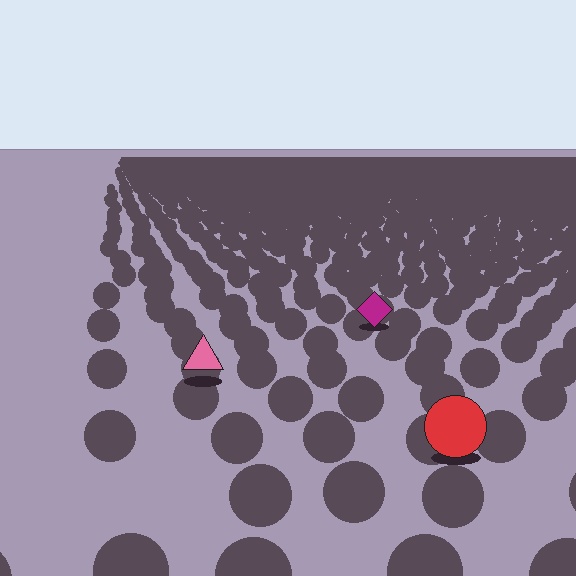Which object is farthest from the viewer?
The magenta diamond is farthest from the viewer. It appears smaller and the ground texture around it is denser.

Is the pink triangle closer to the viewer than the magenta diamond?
Yes. The pink triangle is closer — you can tell from the texture gradient: the ground texture is coarser near it.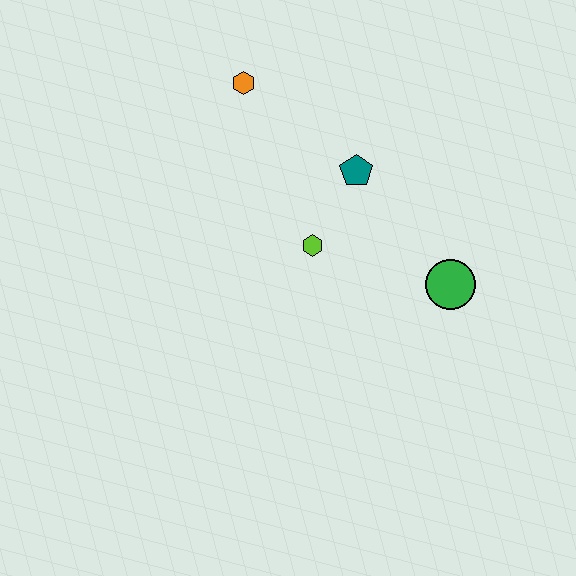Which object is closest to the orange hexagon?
The teal pentagon is closest to the orange hexagon.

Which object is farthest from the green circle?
The orange hexagon is farthest from the green circle.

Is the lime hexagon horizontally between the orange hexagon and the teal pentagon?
Yes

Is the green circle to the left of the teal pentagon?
No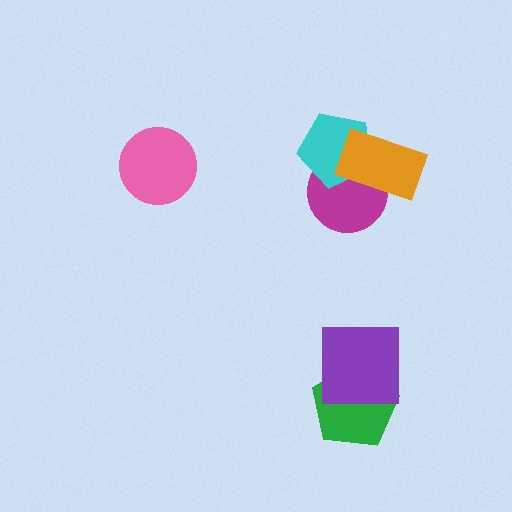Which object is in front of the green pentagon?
The purple square is in front of the green pentagon.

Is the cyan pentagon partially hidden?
Yes, it is partially covered by another shape.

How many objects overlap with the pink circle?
0 objects overlap with the pink circle.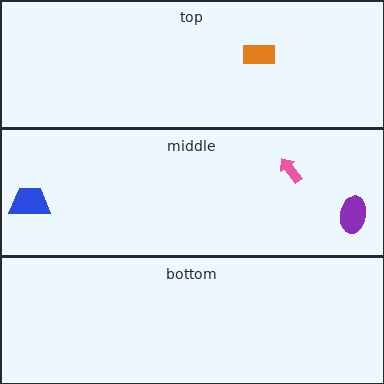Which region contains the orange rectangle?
The top region.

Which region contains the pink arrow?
The middle region.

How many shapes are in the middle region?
3.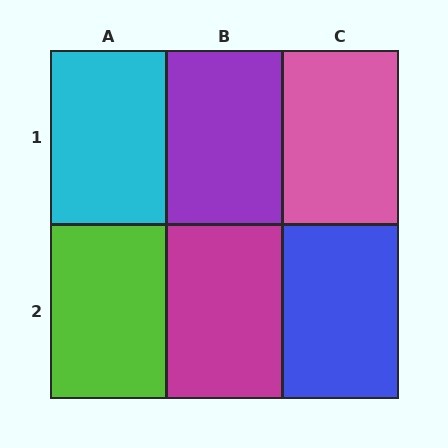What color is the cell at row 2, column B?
Magenta.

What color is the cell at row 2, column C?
Blue.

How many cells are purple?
1 cell is purple.